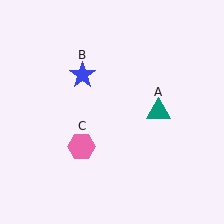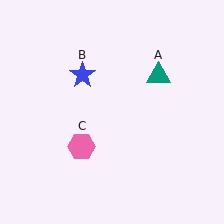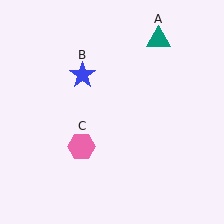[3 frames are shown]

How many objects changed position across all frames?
1 object changed position: teal triangle (object A).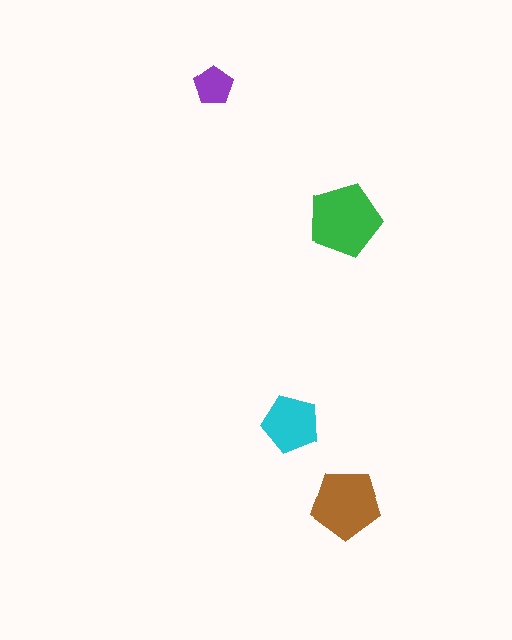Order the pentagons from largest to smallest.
the green one, the brown one, the cyan one, the purple one.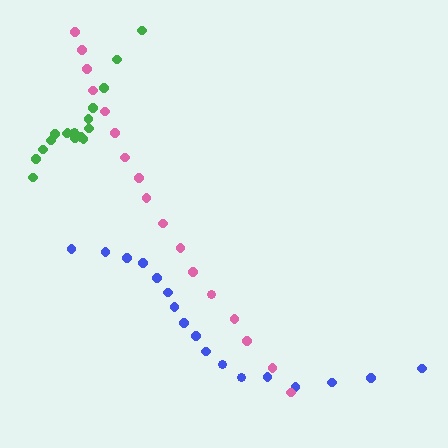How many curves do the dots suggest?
There are 3 distinct paths.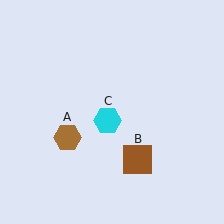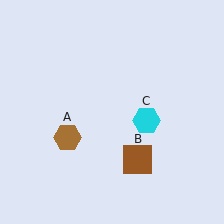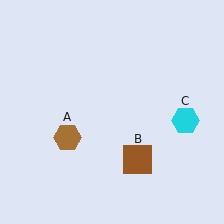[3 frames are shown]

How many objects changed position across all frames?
1 object changed position: cyan hexagon (object C).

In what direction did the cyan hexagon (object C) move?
The cyan hexagon (object C) moved right.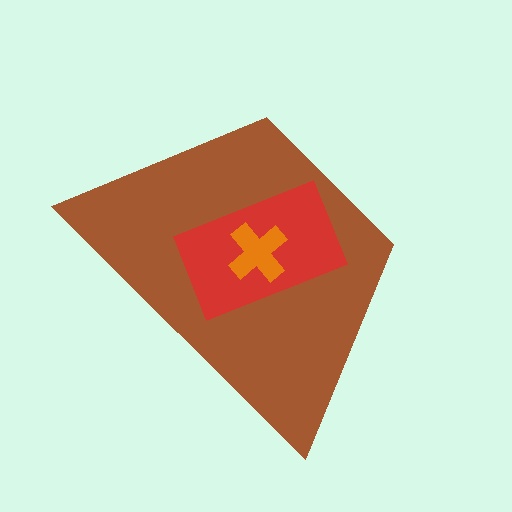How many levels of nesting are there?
3.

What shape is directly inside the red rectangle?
The orange cross.